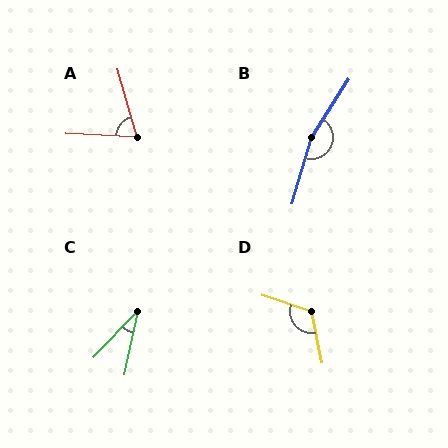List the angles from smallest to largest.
C (31°), A (70°), D (120°), B (163°).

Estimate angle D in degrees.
Approximately 120 degrees.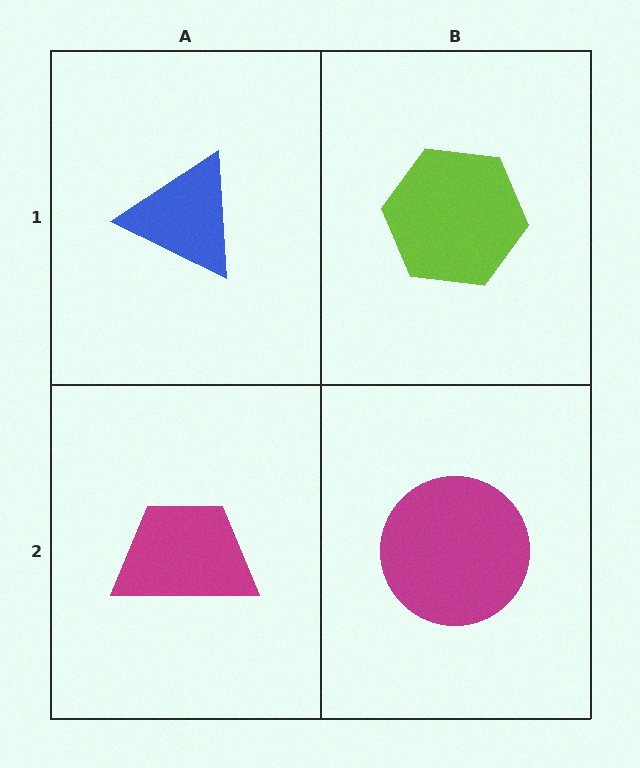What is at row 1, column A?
A blue triangle.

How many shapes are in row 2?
2 shapes.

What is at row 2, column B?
A magenta circle.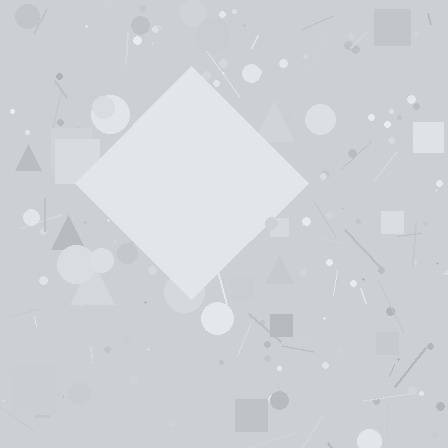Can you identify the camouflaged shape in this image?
The camouflaged shape is a diamond.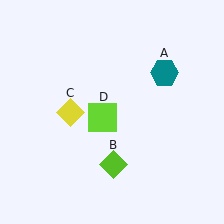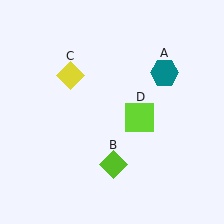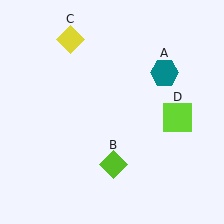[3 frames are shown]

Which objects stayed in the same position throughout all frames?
Teal hexagon (object A) and lime diamond (object B) remained stationary.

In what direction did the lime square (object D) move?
The lime square (object D) moved right.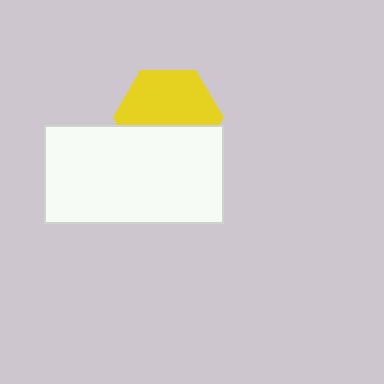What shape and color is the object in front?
The object in front is a white rectangle.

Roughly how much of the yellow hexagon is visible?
About half of it is visible (roughly 60%).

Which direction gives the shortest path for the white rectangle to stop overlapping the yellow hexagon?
Moving down gives the shortest separation.